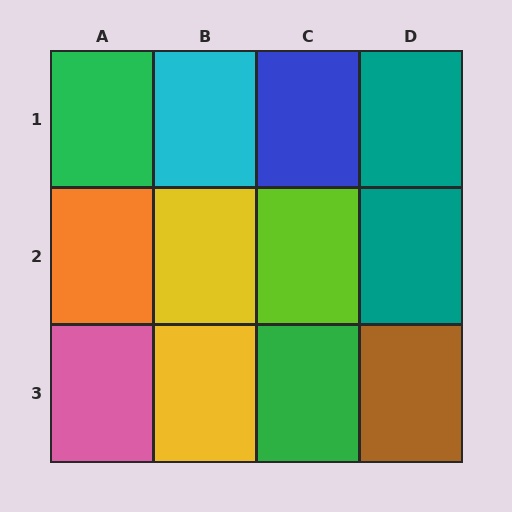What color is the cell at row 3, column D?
Brown.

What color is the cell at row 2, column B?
Yellow.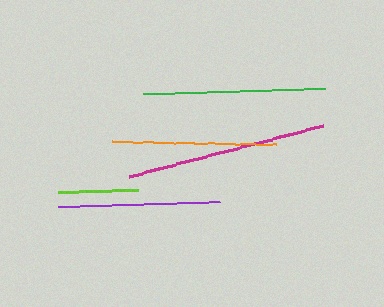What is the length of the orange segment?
The orange segment is approximately 164 pixels long.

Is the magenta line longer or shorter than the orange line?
The magenta line is longer than the orange line.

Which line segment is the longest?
The magenta line is the longest at approximately 201 pixels.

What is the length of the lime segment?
The lime segment is approximately 79 pixels long.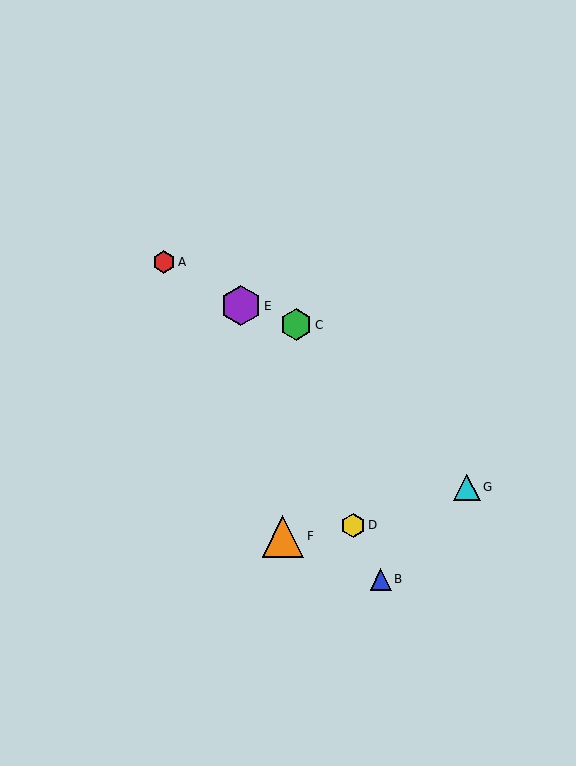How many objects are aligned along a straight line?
3 objects (B, D, E) are aligned along a straight line.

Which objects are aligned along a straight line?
Objects B, D, E are aligned along a straight line.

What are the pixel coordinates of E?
Object E is at (241, 306).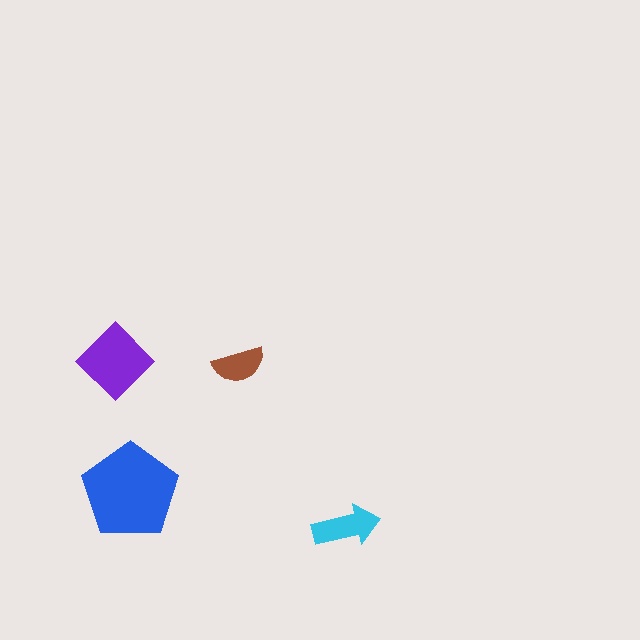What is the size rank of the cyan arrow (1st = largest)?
3rd.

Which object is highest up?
The purple diamond is topmost.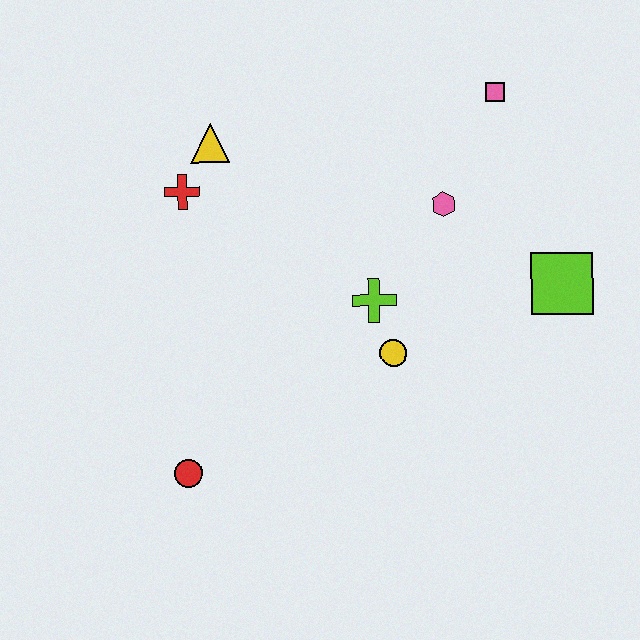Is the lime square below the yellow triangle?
Yes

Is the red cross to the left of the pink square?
Yes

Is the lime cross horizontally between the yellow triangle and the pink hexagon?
Yes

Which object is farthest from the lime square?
The red circle is farthest from the lime square.